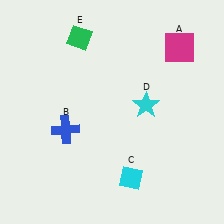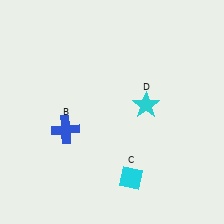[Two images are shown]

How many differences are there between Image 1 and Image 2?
There are 2 differences between the two images.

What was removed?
The magenta square (A), the green diamond (E) were removed in Image 2.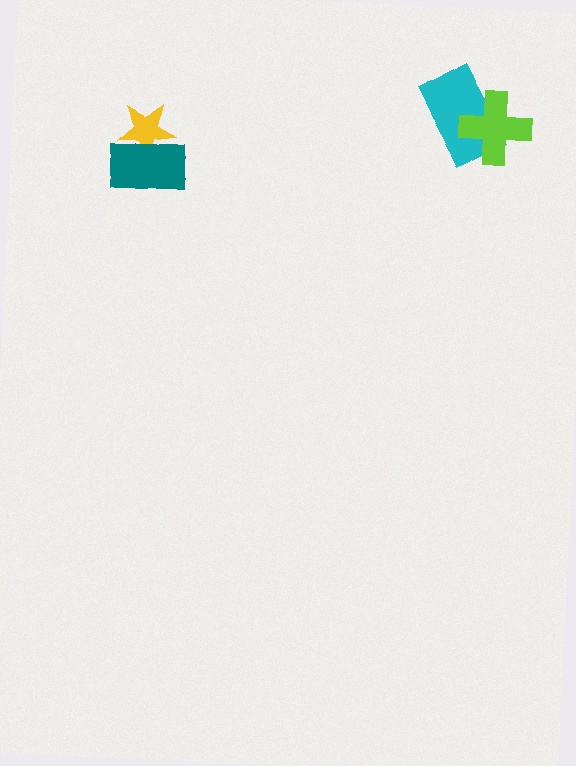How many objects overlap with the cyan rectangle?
1 object overlaps with the cyan rectangle.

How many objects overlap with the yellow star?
1 object overlaps with the yellow star.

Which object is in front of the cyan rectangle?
The lime cross is in front of the cyan rectangle.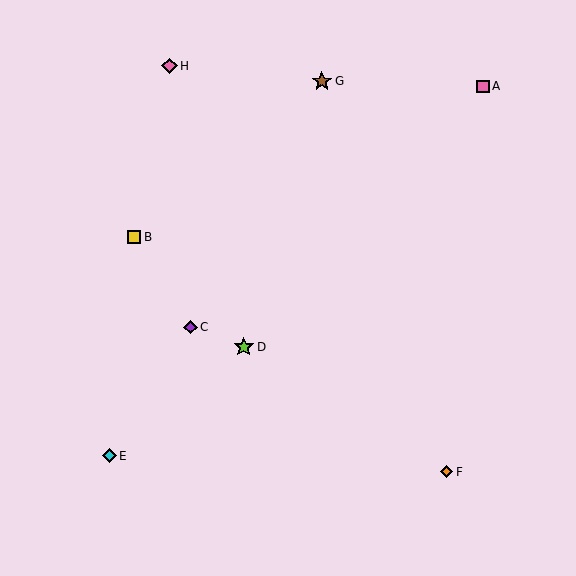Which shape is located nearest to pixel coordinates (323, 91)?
The brown star (labeled G) at (322, 81) is nearest to that location.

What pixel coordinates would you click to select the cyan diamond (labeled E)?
Click at (109, 456) to select the cyan diamond E.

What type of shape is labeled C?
Shape C is a purple diamond.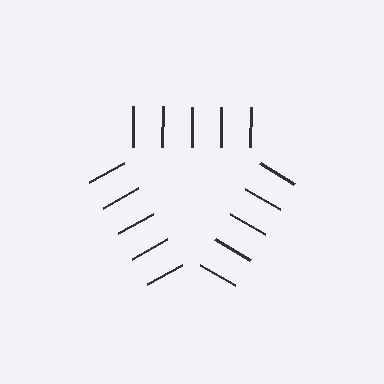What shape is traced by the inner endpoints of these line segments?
An illusory triangle — the line segments terminate on its edges but no continuous stroke is drawn.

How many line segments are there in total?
15 — 5 along each of the 3 edges.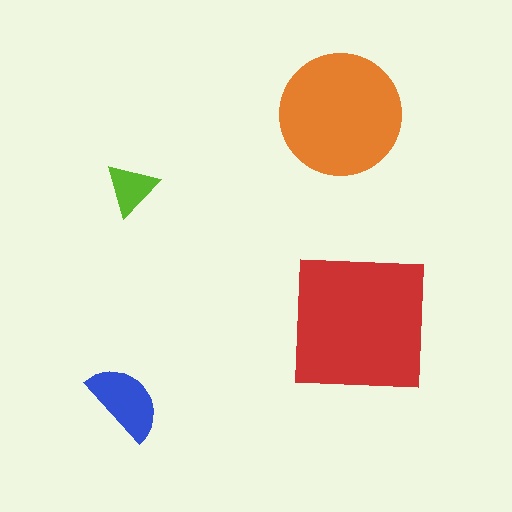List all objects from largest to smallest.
The red square, the orange circle, the blue semicircle, the lime triangle.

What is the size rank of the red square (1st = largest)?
1st.